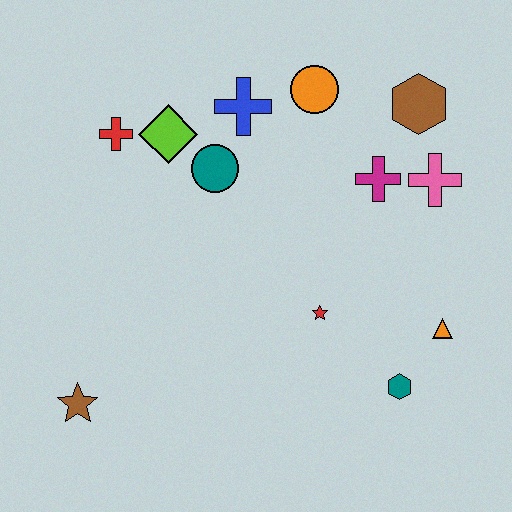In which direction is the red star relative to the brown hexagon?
The red star is below the brown hexagon.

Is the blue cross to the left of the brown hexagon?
Yes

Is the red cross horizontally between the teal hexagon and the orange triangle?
No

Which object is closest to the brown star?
The red star is closest to the brown star.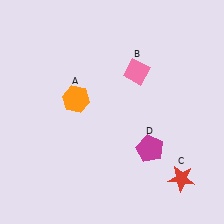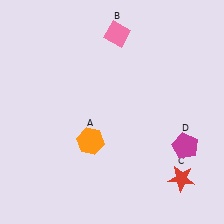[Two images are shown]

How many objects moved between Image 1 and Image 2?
3 objects moved between the two images.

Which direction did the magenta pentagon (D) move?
The magenta pentagon (D) moved right.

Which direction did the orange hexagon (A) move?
The orange hexagon (A) moved down.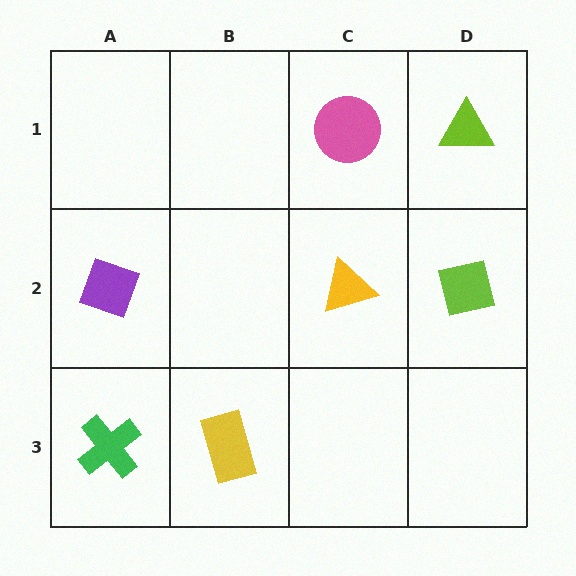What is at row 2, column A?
A purple diamond.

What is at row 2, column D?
A lime square.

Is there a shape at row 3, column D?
No, that cell is empty.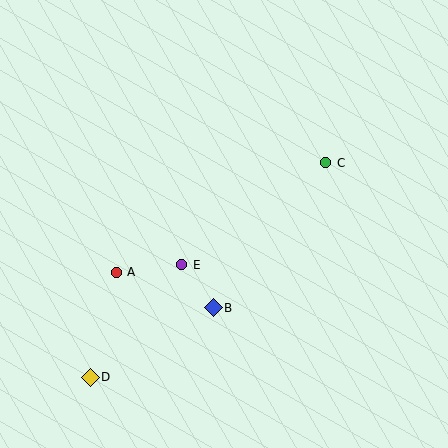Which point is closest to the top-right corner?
Point C is closest to the top-right corner.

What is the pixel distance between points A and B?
The distance between A and B is 104 pixels.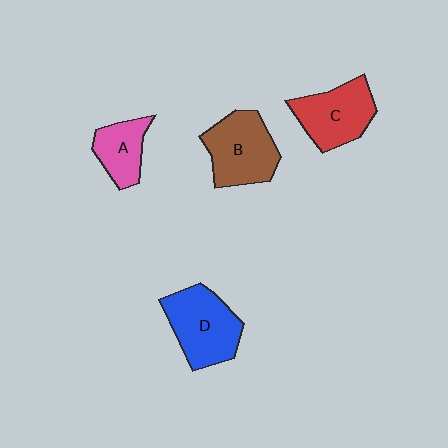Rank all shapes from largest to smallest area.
From largest to smallest: D (blue), B (brown), C (red), A (pink).